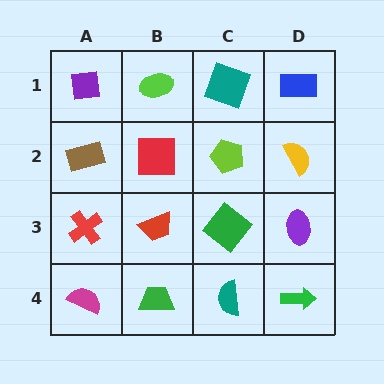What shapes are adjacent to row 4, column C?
A green diamond (row 3, column C), a green trapezoid (row 4, column B), a green arrow (row 4, column D).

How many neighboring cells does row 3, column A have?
3.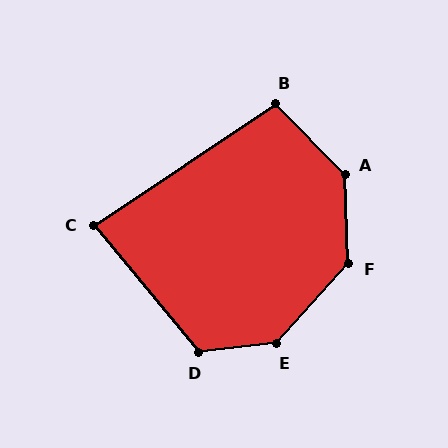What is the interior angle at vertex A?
Approximately 138 degrees (obtuse).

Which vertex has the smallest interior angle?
C, at approximately 84 degrees.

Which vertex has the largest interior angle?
E, at approximately 138 degrees.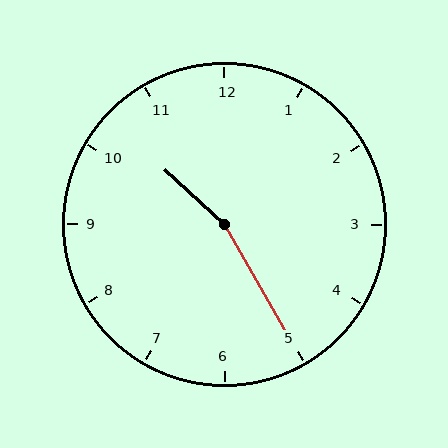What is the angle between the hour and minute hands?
Approximately 162 degrees.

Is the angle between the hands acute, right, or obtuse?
It is obtuse.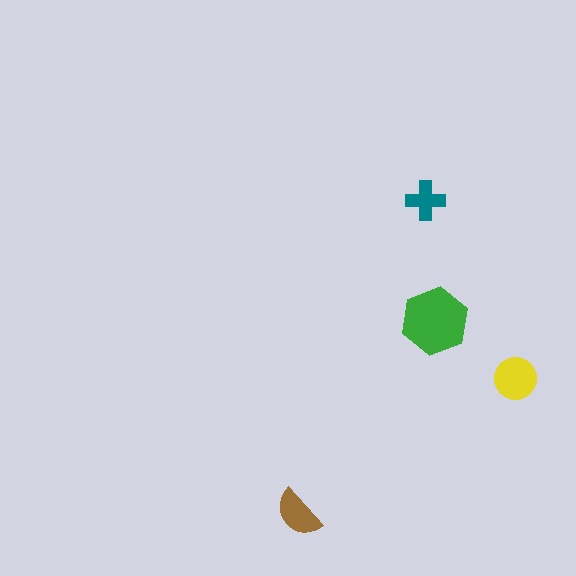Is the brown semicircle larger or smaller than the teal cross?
Larger.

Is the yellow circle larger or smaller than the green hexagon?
Smaller.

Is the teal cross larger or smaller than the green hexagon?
Smaller.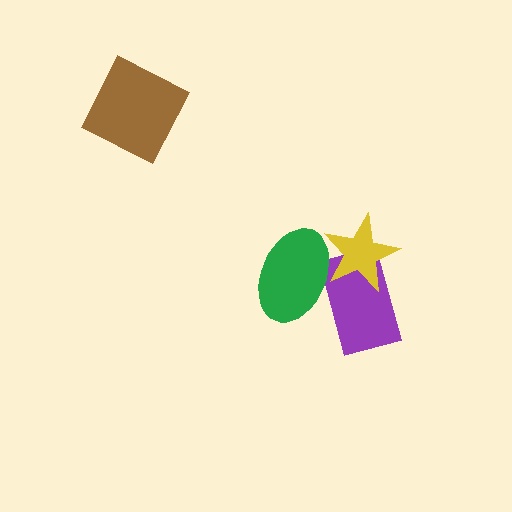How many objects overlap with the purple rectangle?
2 objects overlap with the purple rectangle.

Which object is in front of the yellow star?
The green ellipse is in front of the yellow star.